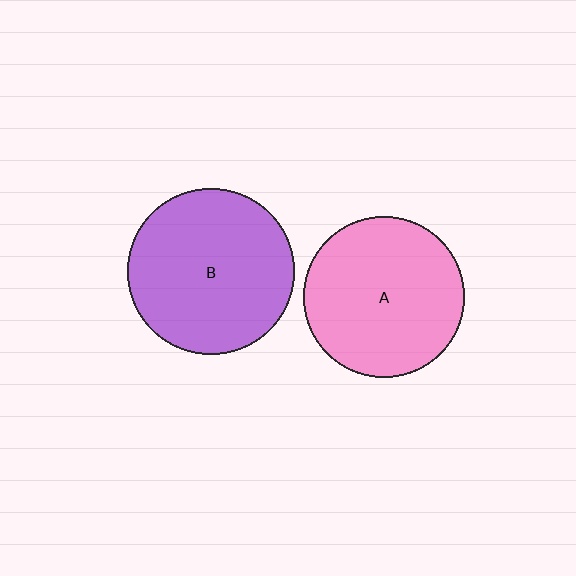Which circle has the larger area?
Circle B (purple).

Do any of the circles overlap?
No, none of the circles overlap.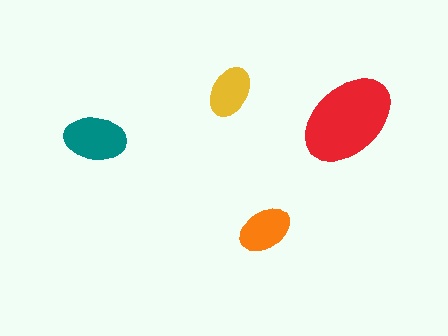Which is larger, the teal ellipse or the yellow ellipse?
The teal one.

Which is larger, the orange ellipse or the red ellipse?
The red one.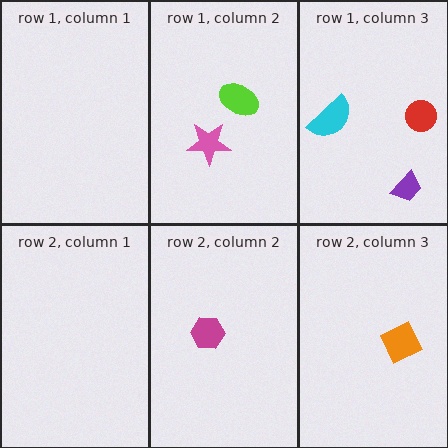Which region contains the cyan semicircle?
The row 1, column 3 region.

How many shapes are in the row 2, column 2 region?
1.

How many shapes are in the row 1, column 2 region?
2.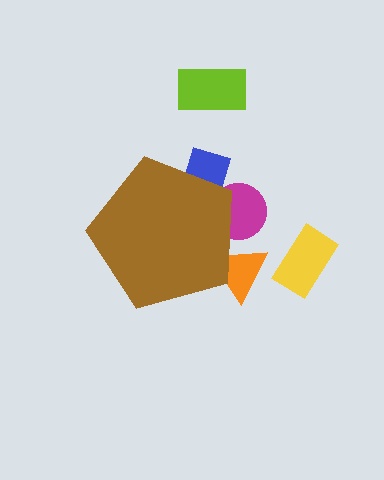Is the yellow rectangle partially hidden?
No, the yellow rectangle is fully visible.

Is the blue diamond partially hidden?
Yes, the blue diamond is partially hidden behind the brown pentagon.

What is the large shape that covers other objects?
A brown pentagon.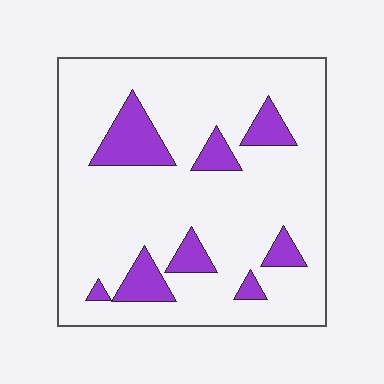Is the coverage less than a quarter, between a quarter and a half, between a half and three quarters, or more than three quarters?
Less than a quarter.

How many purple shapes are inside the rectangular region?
8.